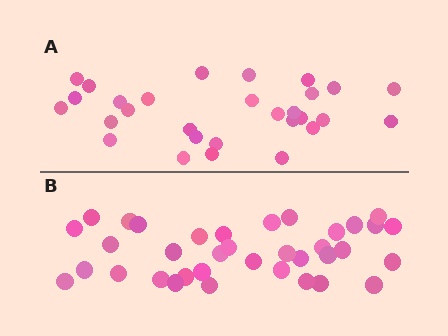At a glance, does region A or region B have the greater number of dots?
Region B (the bottom region) has more dots.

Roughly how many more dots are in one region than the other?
Region B has roughly 8 or so more dots than region A.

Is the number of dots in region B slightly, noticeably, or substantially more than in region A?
Region B has only slightly more — the two regions are fairly close. The ratio is roughly 1.2 to 1.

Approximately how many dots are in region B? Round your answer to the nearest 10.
About 40 dots. (The exact count is 36, which rounds to 40.)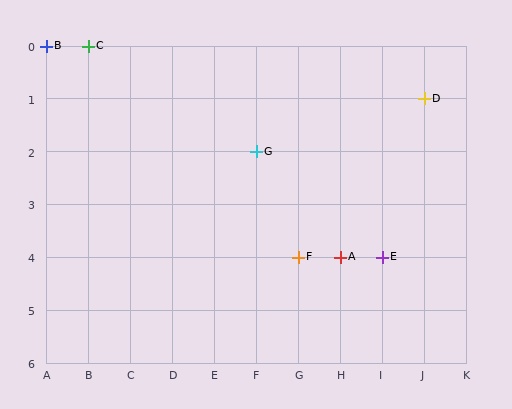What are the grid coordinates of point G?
Point G is at grid coordinates (F, 2).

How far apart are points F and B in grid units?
Points F and B are 6 columns and 4 rows apart (about 7.2 grid units diagonally).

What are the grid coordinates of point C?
Point C is at grid coordinates (B, 0).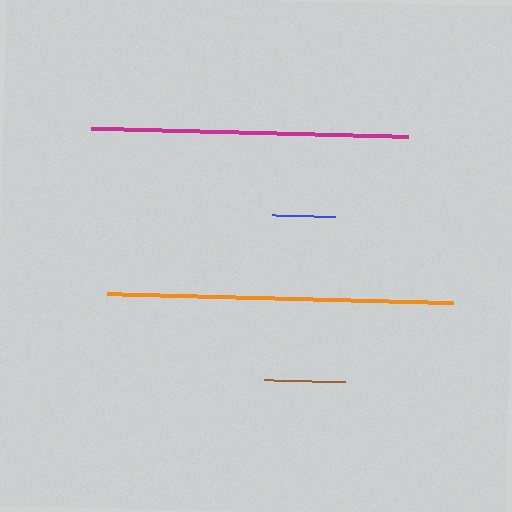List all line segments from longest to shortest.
From longest to shortest: orange, magenta, brown, blue.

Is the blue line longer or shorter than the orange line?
The orange line is longer than the blue line.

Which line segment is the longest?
The orange line is the longest at approximately 346 pixels.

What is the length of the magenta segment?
The magenta segment is approximately 317 pixels long.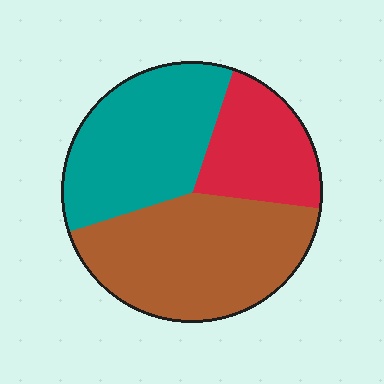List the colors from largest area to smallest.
From largest to smallest: brown, teal, red.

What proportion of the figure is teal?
Teal takes up between a third and a half of the figure.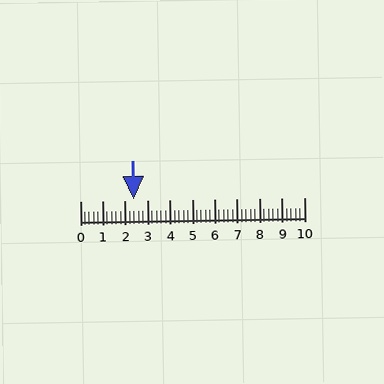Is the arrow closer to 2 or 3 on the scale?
The arrow is closer to 2.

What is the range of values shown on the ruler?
The ruler shows values from 0 to 10.